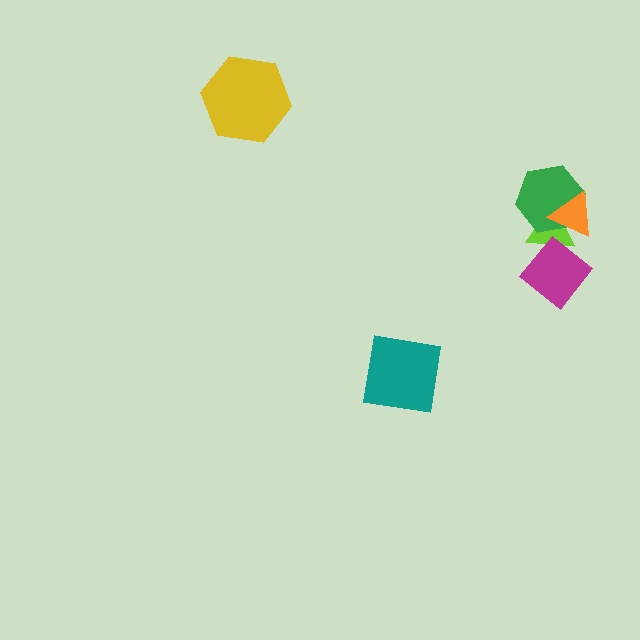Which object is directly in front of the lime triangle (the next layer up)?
The green hexagon is directly in front of the lime triangle.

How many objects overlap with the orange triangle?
2 objects overlap with the orange triangle.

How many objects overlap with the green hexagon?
2 objects overlap with the green hexagon.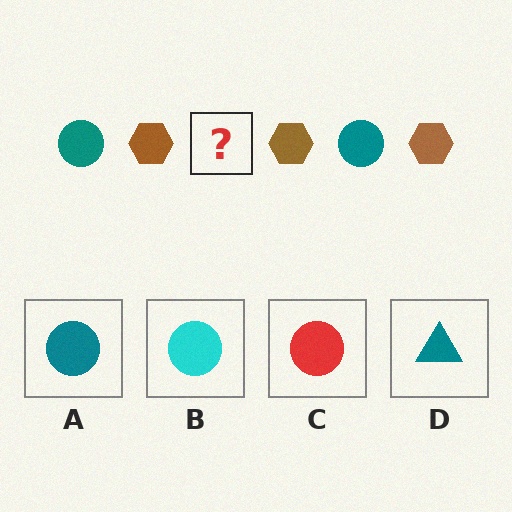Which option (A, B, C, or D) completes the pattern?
A.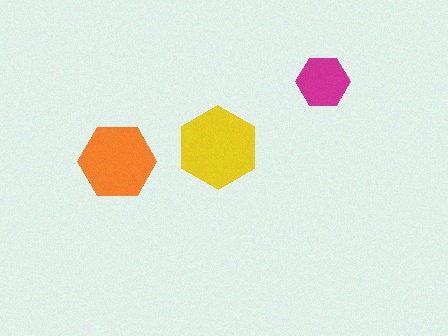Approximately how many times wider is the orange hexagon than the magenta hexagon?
About 1.5 times wider.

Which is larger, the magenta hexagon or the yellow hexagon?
The yellow one.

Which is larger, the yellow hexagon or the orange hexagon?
The yellow one.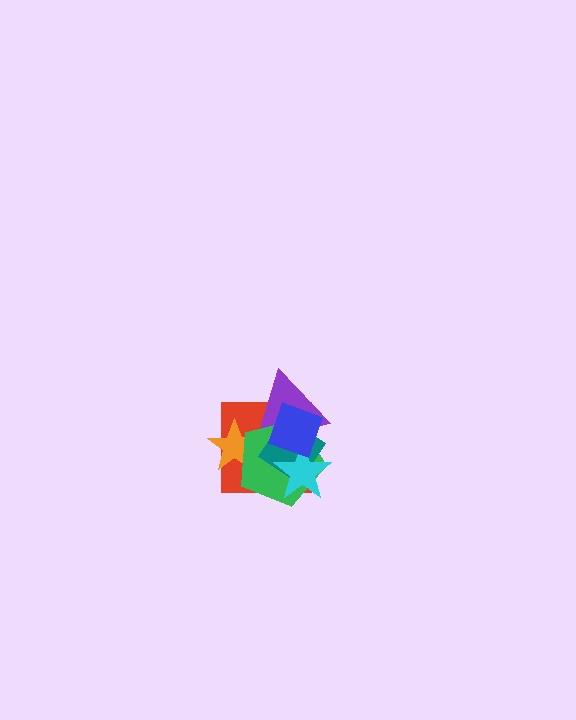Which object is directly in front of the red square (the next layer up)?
The orange star is directly in front of the red square.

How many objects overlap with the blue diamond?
5 objects overlap with the blue diamond.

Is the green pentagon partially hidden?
Yes, it is partially covered by another shape.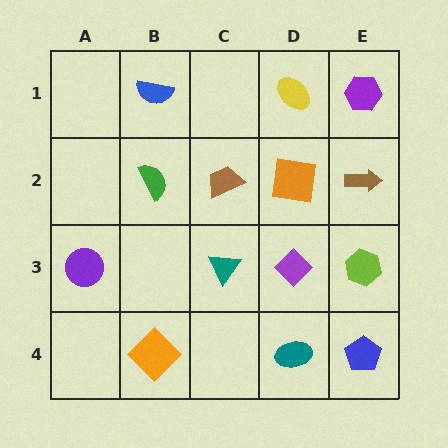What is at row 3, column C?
A teal triangle.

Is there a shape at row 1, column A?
No, that cell is empty.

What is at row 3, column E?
A lime hexagon.